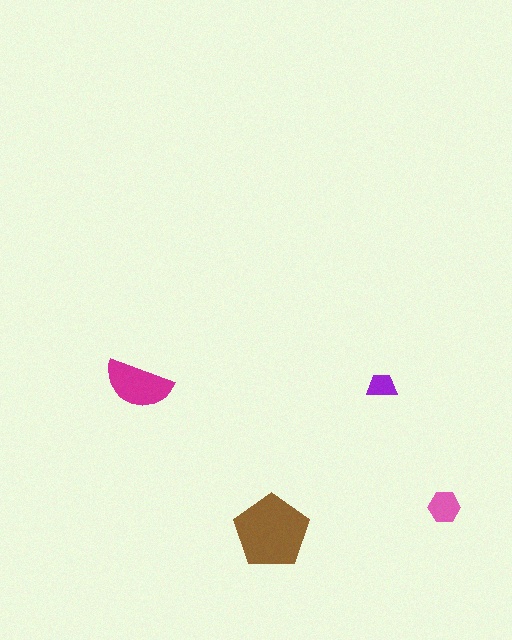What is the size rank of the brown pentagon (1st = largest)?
1st.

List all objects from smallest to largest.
The purple trapezoid, the pink hexagon, the magenta semicircle, the brown pentagon.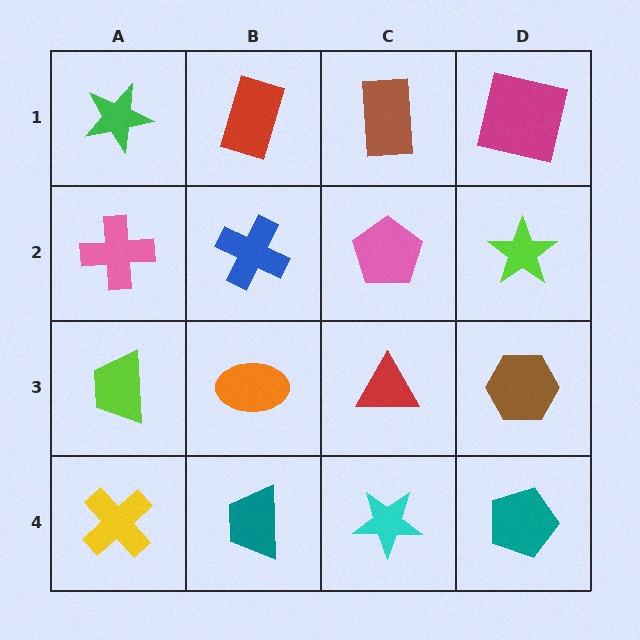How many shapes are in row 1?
4 shapes.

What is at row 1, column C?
A brown rectangle.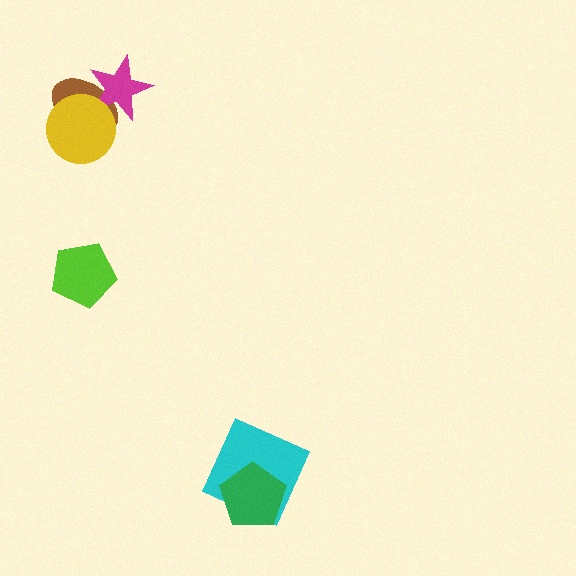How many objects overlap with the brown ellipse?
2 objects overlap with the brown ellipse.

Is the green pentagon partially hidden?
No, no other shape covers it.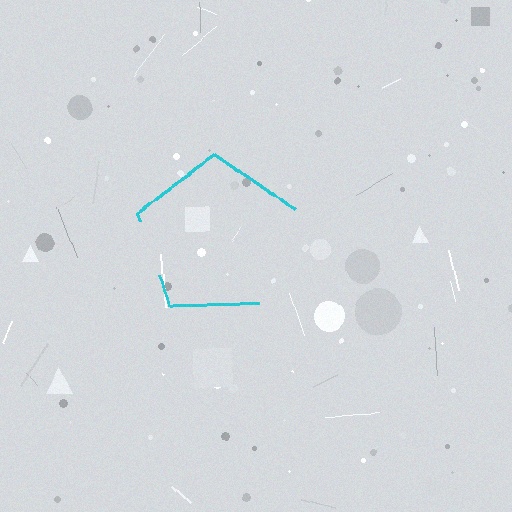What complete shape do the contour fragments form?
The contour fragments form a pentagon.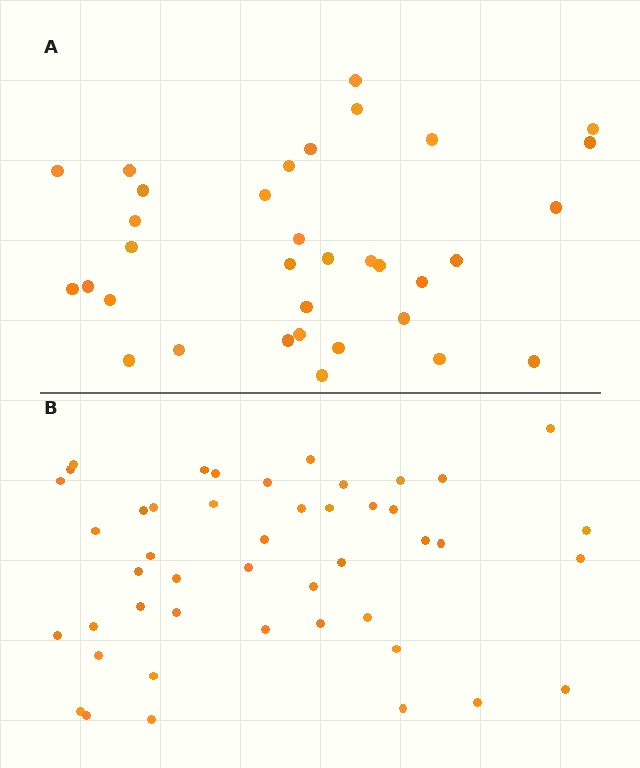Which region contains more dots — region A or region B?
Region B (the bottom region) has more dots.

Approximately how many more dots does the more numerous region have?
Region B has roughly 12 or so more dots than region A.